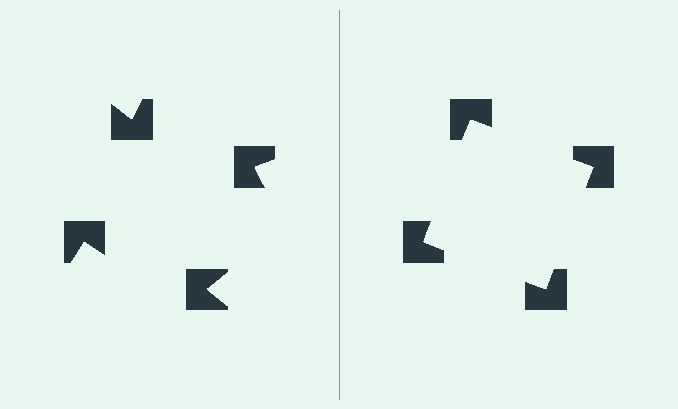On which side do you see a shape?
An illusory square appears on the right side. On the left side the wedge cuts are rotated, so no coherent shape forms.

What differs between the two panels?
The notched squares are positioned identically on both sides; only the wedge orientations differ. On the right they align to a square; on the left they are misaligned.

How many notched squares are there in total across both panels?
8 — 4 on each side.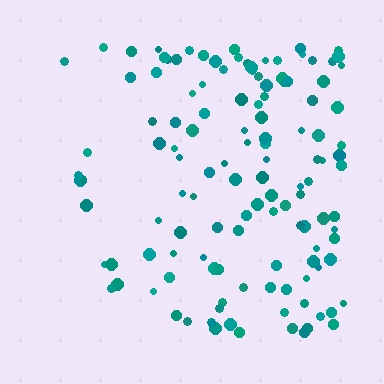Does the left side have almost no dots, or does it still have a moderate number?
Still a moderate number, just noticeably fewer than the right.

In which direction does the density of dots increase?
From left to right, with the right side densest.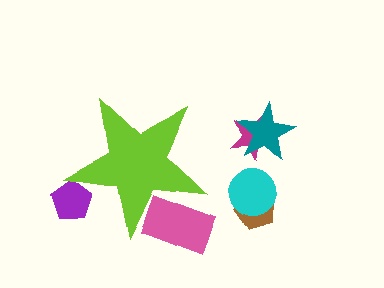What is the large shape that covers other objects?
A lime star.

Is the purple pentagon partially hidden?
Yes, the purple pentagon is partially hidden behind the lime star.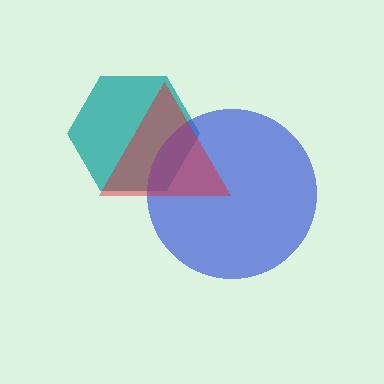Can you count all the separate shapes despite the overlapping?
Yes, there are 3 separate shapes.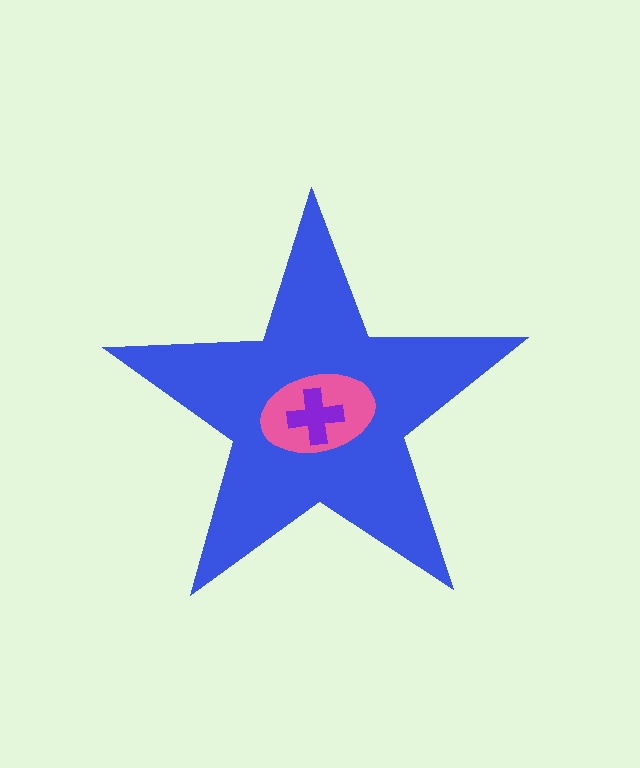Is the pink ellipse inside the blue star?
Yes.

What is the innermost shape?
The purple cross.